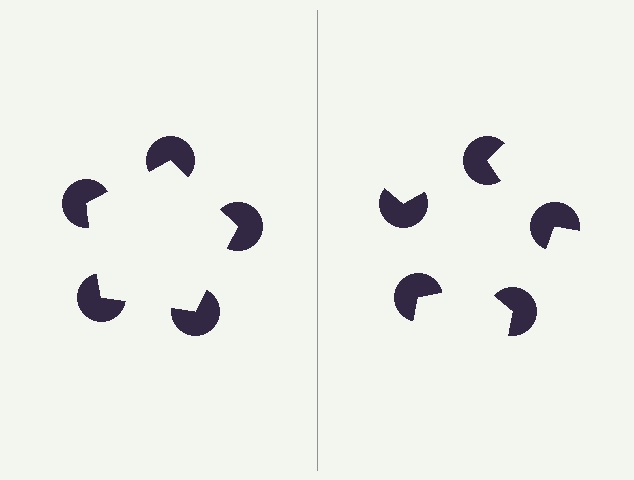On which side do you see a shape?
An illusory pentagon appears on the left side. On the right side the wedge cuts are rotated, so no coherent shape forms.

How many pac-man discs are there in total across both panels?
10 — 5 on each side.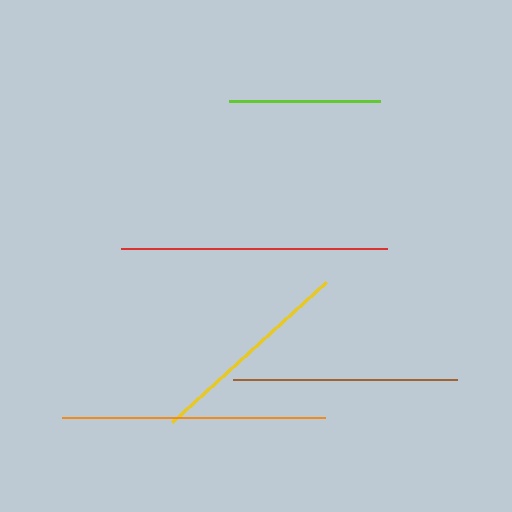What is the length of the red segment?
The red segment is approximately 265 pixels long.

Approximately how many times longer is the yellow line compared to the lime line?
The yellow line is approximately 1.4 times the length of the lime line.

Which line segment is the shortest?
The lime line is the shortest at approximately 151 pixels.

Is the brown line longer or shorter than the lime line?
The brown line is longer than the lime line.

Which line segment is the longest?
The red line is the longest at approximately 265 pixels.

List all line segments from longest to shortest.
From longest to shortest: red, orange, brown, yellow, lime.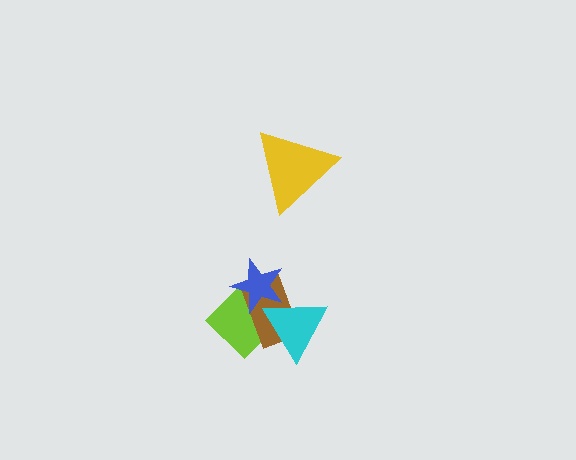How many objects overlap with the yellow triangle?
0 objects overlap with the yellow triangle.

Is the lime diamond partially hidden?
Yes, it is partially covered by another shape.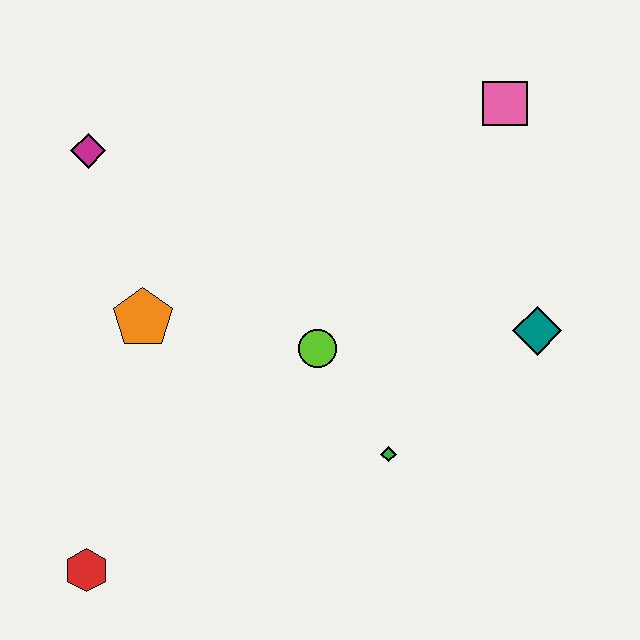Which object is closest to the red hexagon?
The orange pentagon is closest to the red hexagon.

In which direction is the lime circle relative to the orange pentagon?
The lime circle is to the right of the orange pentagon.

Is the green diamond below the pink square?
Yes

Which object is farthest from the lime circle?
The red hexagon is farthest from the lime circle.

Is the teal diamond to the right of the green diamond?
Yes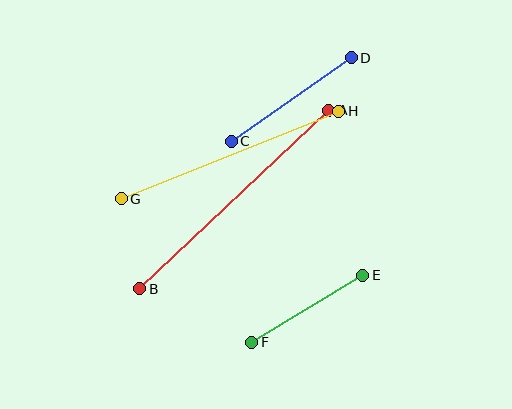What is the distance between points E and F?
The distance is approximately 130 pixels.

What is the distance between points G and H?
The distance is approximately 234 pixels.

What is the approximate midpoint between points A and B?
The midpoint is at approximately (234, 200) pixels.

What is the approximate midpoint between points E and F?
The midpoint is at approximately (307, 309) pixels.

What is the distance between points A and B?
The distance is approximately 260 pixels.